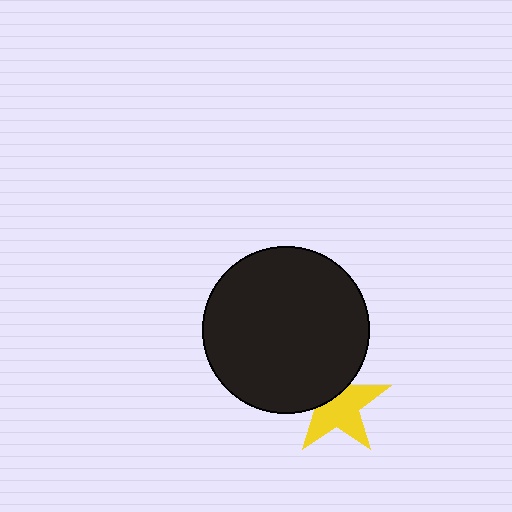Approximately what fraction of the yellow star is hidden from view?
Roughly 37% of the yellow star is hidden behind the black circle.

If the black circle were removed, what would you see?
You would see the complete yellow star.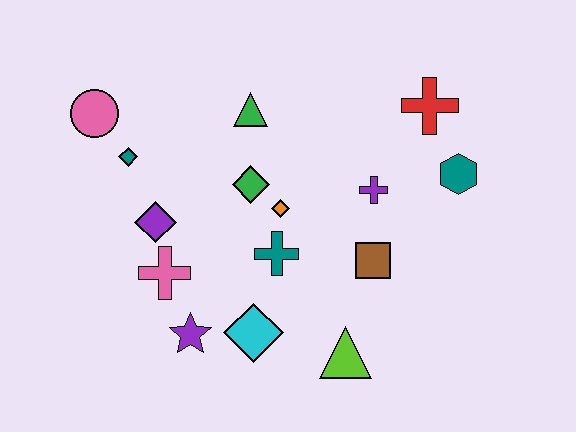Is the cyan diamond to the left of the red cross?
Yes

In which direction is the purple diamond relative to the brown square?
The purple diamond is to the left of the brown square.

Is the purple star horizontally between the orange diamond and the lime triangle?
No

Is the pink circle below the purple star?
No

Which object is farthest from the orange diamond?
The pink circle is farthest from the orange diamond.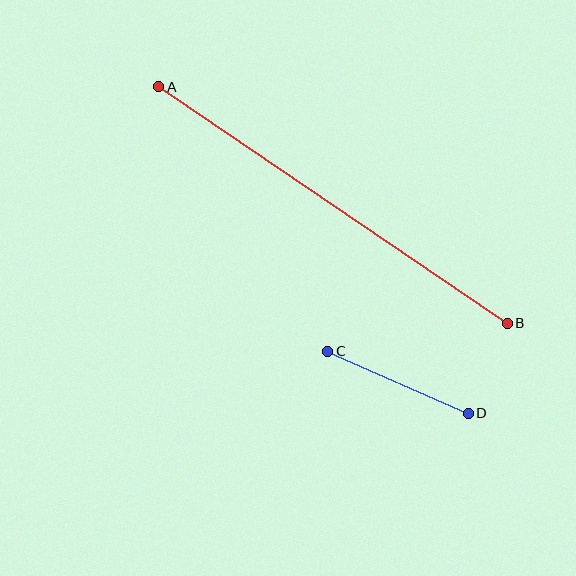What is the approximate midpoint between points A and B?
The midpoint is at approximately (333, 205) pixels.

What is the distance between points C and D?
The distance is approximately 154 pixels.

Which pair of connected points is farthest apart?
Points A and B are farthest apart.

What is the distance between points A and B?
The distance is approximately 421 pixels.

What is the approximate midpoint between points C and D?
The midpoint is at approximately (398, 382) pixels.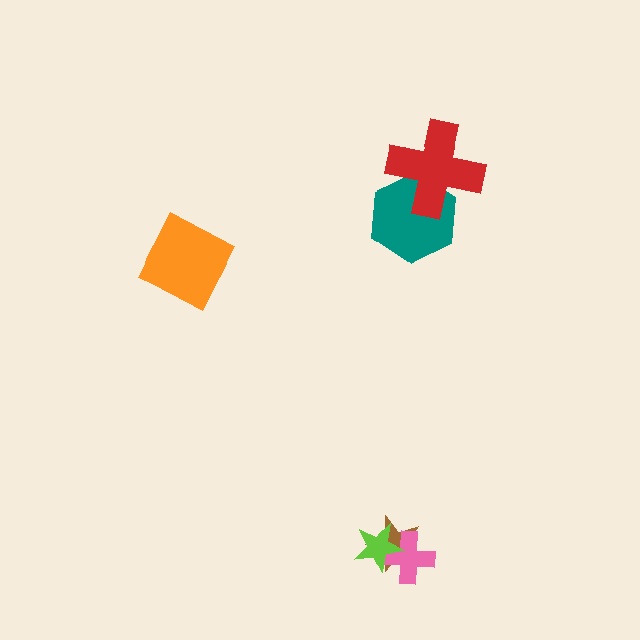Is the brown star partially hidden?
Yes, it is partially covered by another shape.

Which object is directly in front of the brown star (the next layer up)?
The pink cross is directly in front of the brown star.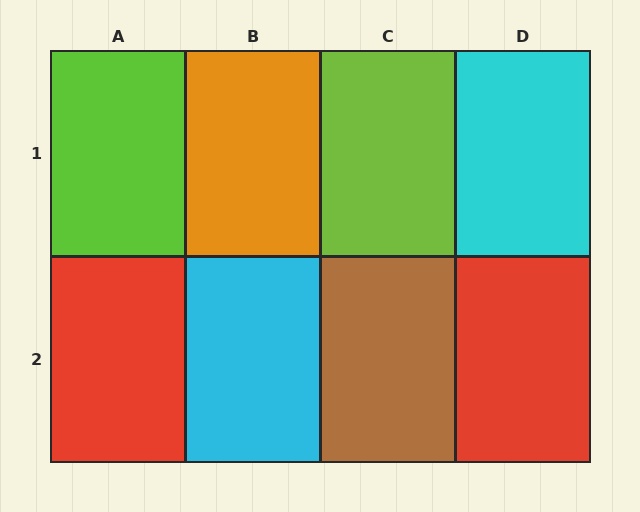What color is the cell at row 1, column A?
Lime.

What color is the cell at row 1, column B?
Orange.